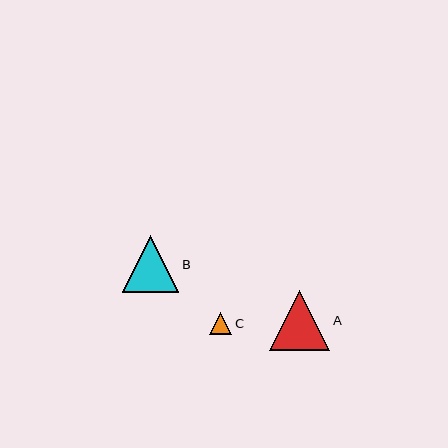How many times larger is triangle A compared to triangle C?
Triangle A is approximately 2.7 times the size of triangle C.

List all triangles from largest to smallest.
From largest to smallest: A, B, C.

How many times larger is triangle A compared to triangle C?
Triangle A is approximately 2.7 times the size of triangle C.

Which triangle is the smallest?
Triangle C is the smallest with a size of approximately 22 pixels.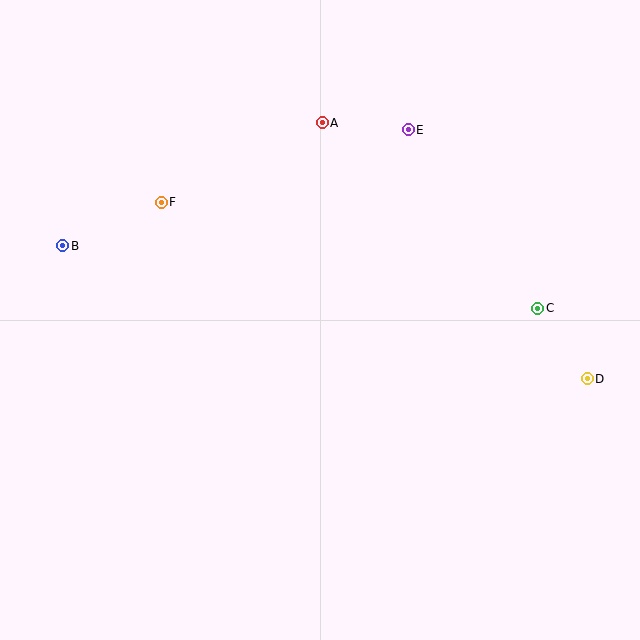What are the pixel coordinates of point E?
Point E is at (408, 130).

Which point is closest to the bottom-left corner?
Point B is closest to the bottom-left corner.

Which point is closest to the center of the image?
Point A at (322, 123) is closest to the center.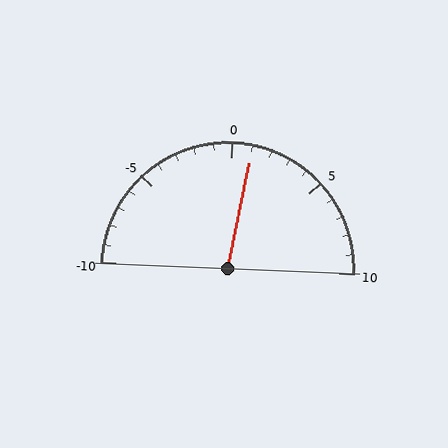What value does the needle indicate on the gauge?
The needle indicates approximately 1.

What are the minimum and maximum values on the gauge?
The gauge ranges from -10 to 10.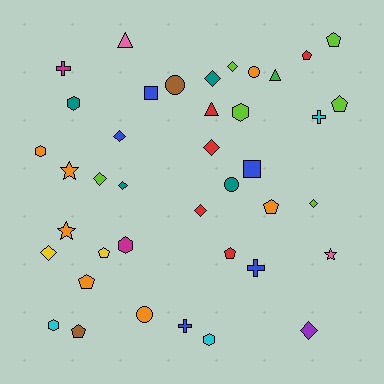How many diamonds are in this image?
There are 10 diamonds.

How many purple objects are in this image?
There is 1 purple object.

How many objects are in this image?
There are 40 objects.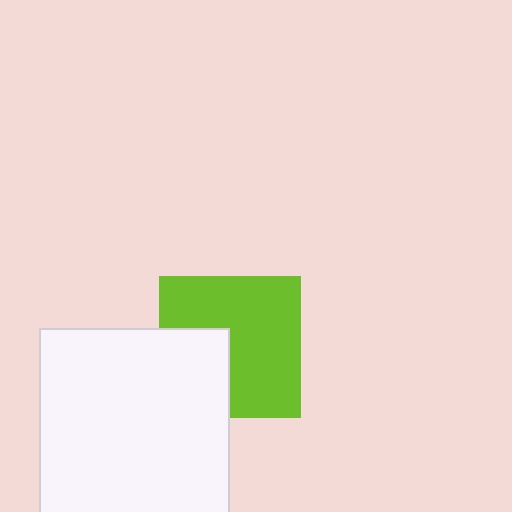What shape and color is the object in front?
The object in front is a white square.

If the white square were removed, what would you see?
You would see the complete lime square.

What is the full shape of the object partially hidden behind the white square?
The partially hidden object is a lime square.